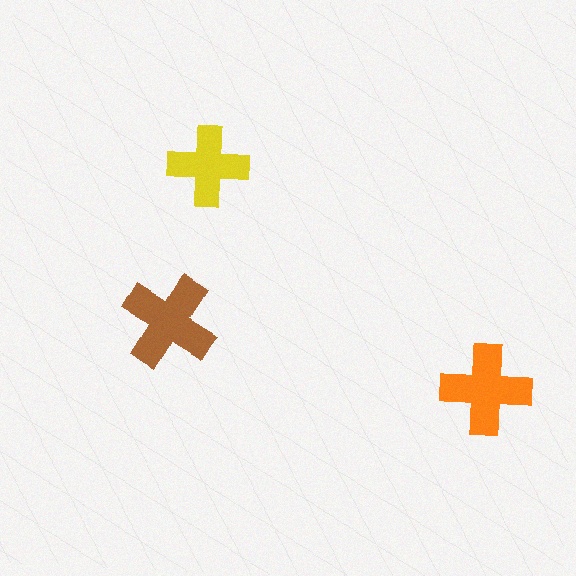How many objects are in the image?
There are 3 objects in the image.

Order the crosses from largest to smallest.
the brown one, the orange one, the yellow one.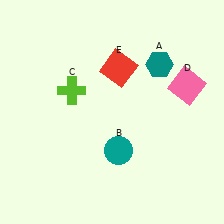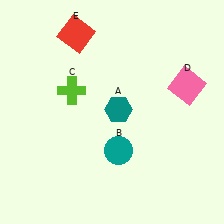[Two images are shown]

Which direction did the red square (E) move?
The red square (E) moved left.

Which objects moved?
The objects that moved are: the teal hexagon (A), the red square (E).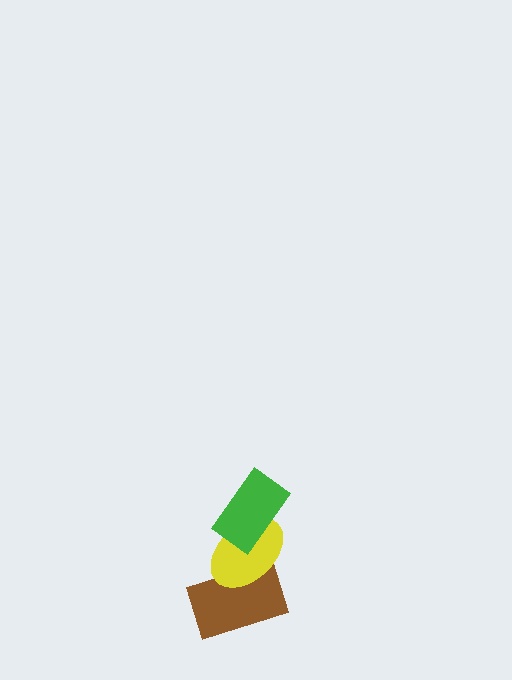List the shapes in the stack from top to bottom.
From top to bottom: the green rectangle, the yellow ellipse, the brown rectangle.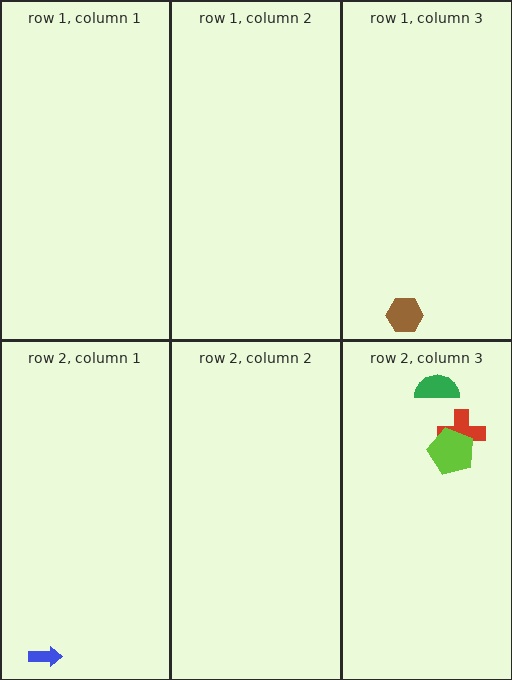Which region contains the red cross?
The row 2, column 3 region.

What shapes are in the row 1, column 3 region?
The brown hexagon.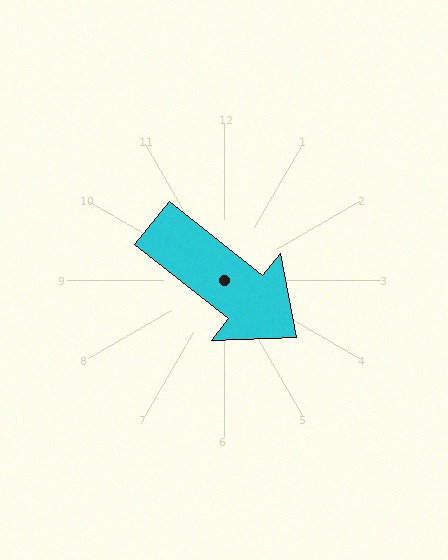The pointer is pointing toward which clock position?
Roughly 4 o'clock.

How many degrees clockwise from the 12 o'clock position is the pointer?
Approximately 129 degrees.